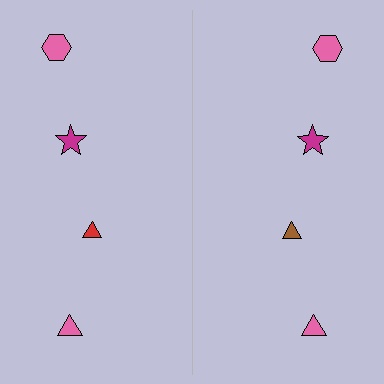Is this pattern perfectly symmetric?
No, the pattern is not perfectly symmetric. The brown triangle on the right side breaks the symmetry — its mirror counterpart is red.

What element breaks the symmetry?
The brown triangle on the right side breaks the symmetry — its mirror counterpart is red.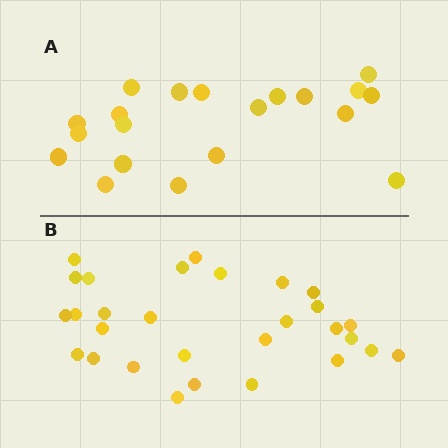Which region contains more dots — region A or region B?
Region B (the bottom region) has more dots.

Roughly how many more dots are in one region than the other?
Region B has roughly 8 or so more dots than region A.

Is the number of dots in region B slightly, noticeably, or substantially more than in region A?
Region B has substantially more. The ratio is roughly 1.4 to 1.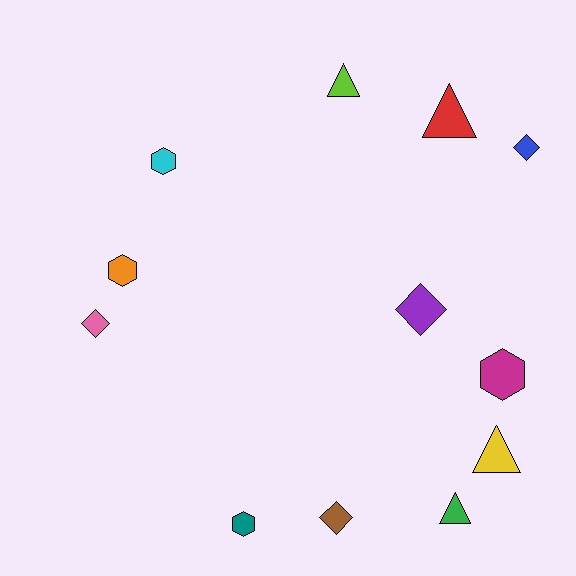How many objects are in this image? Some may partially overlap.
There are 12 objects.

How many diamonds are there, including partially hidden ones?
There are 4 diamonds.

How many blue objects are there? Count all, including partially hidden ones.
There is 1 blue object.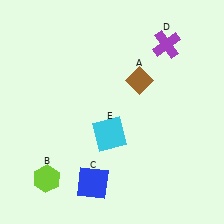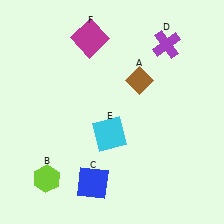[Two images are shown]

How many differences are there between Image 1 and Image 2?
There is 1 difference between the two images.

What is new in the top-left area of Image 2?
A magenta square (F) was added in the top-left area of Image 2.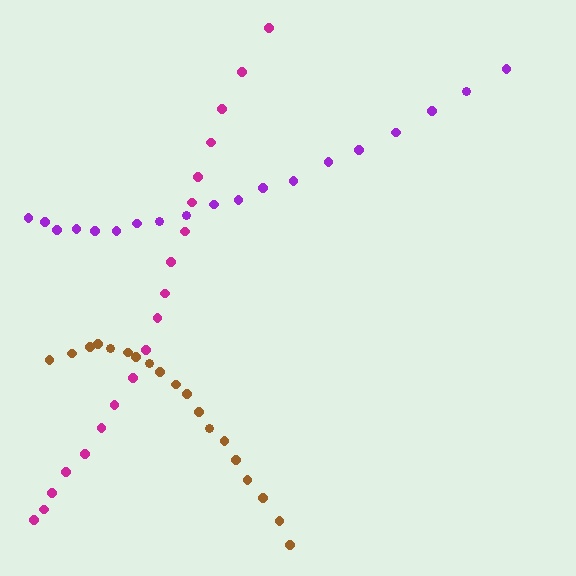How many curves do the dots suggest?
There are 3 distinct paths.